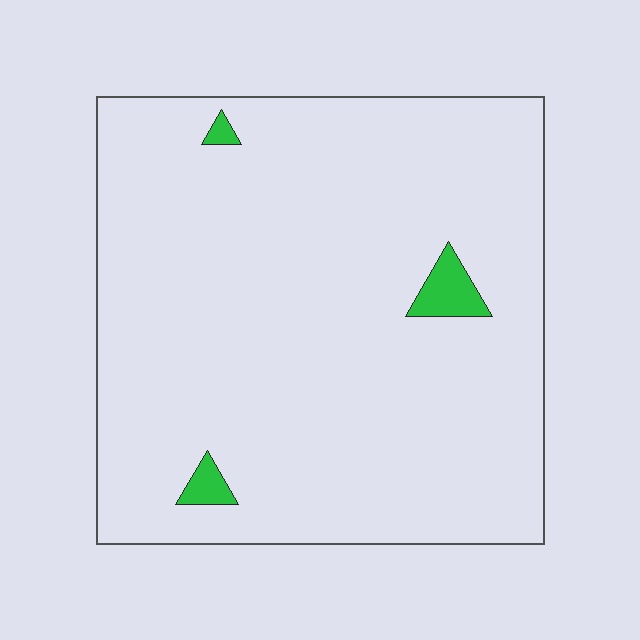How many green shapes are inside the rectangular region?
3.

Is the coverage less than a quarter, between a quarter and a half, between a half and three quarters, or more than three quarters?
Less than a quarter.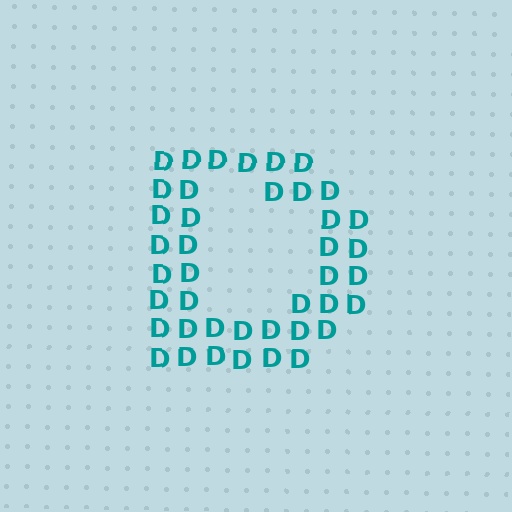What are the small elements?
The small elements are letter D's.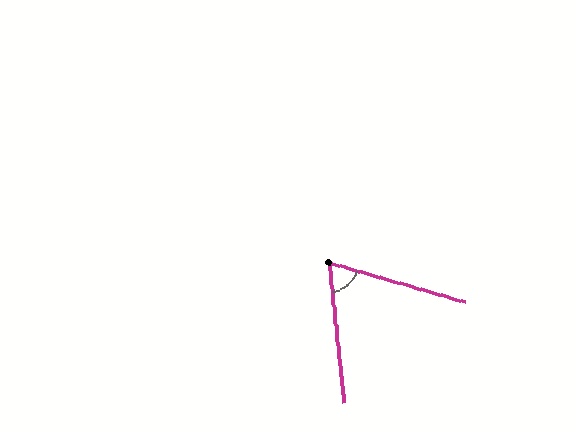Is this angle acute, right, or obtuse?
It is acute.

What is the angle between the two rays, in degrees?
Approximately 67 degrees.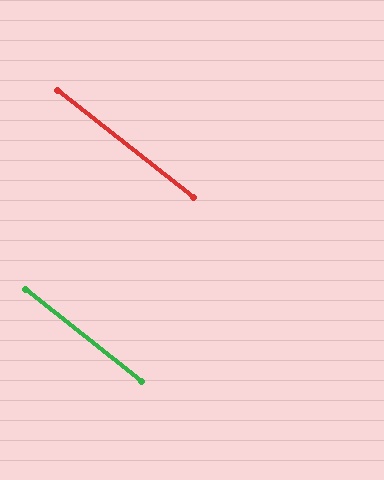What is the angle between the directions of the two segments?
Approximately 0 degrees.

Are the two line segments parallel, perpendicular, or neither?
Parallel — their directions differ by only 0.4°.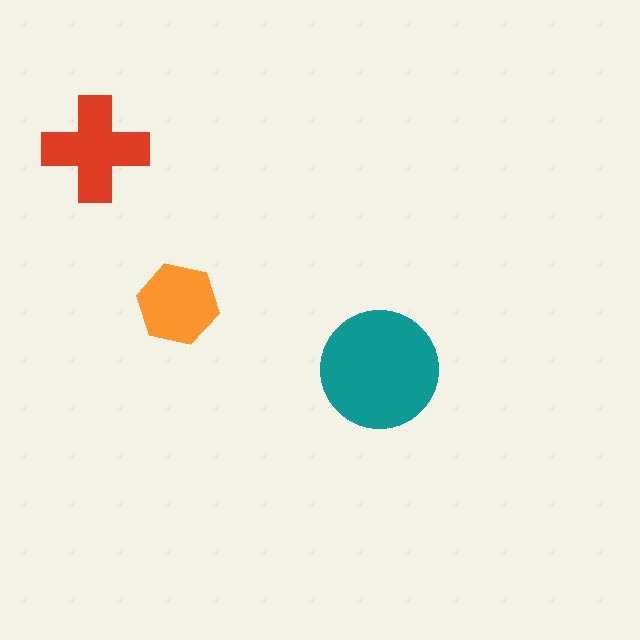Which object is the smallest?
The orange hexagon.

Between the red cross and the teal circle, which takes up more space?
The teal circle.